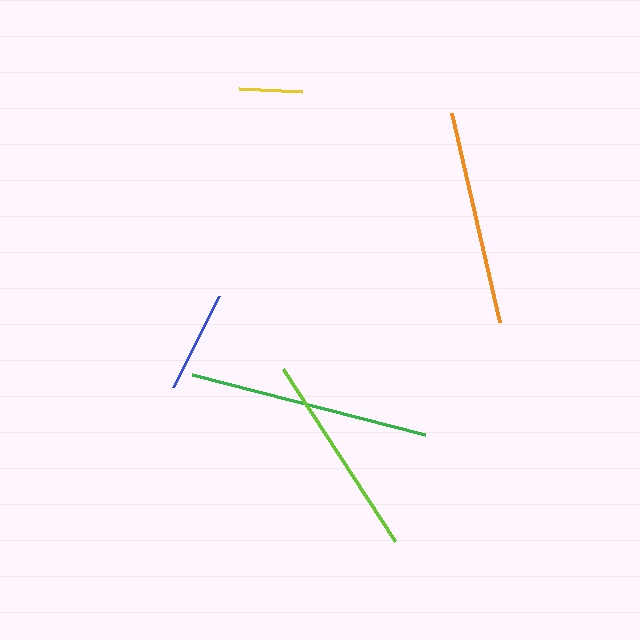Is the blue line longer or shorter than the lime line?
The lime line is longer than the blue line.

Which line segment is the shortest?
The yellow line is the shortest at approximately 63 pixels.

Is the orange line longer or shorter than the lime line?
The orange line is longer than the lime line.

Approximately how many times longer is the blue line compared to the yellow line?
The blue line is approximately 1.6 times the length of the yellow line.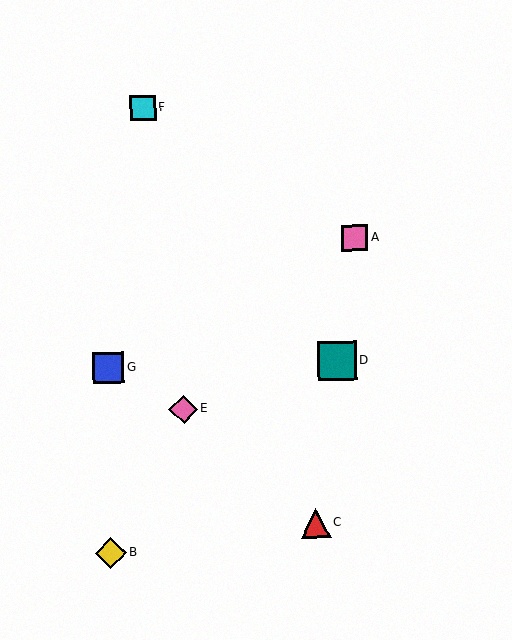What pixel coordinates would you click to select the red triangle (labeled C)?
Click at (315, 523) to select the red triangle C.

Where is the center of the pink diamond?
The center of the pink diamond is at (183, 409).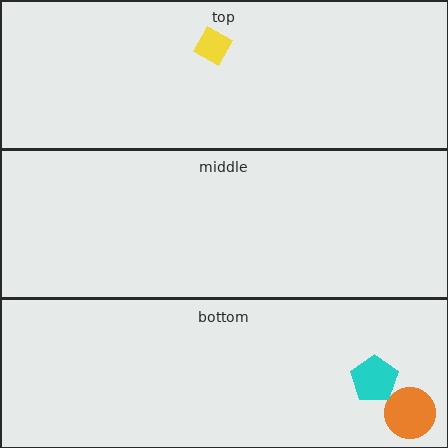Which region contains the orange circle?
The bottom region.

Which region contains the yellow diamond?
The top region.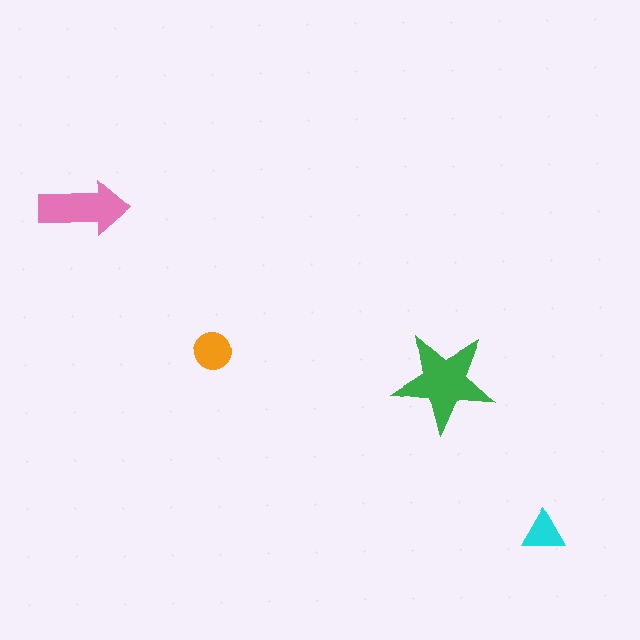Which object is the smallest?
The cyan triangle.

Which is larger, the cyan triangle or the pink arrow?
The pink arrow.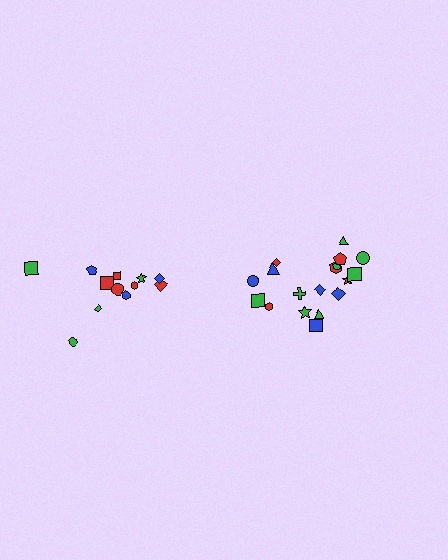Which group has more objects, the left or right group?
The right group.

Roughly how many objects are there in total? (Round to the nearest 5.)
Roughly 30 objects in total.